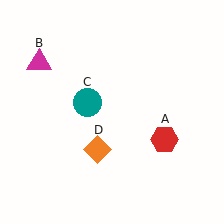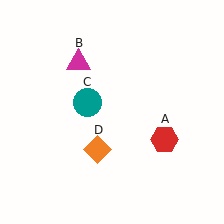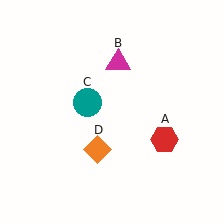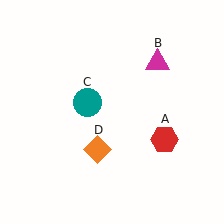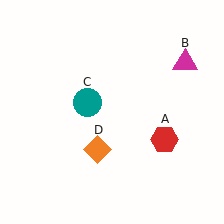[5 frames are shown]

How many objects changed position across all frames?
1 object changed position: magenta triangle (object B).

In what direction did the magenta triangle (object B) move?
The magenta triangle (object B) moved right.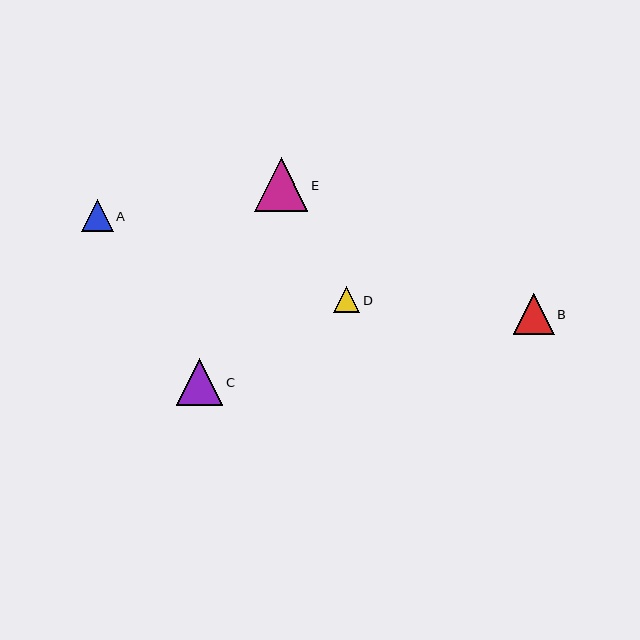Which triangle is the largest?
Triangle E is the largest with a size of approximately 53 pixels.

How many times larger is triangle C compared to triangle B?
Triangle C is approximately 1.1 times the size of triangle B.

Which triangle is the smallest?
Triangle D is the smallest with a size of approximately 26 pixels.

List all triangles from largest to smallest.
From largest to smallest: E, C, B, A, D.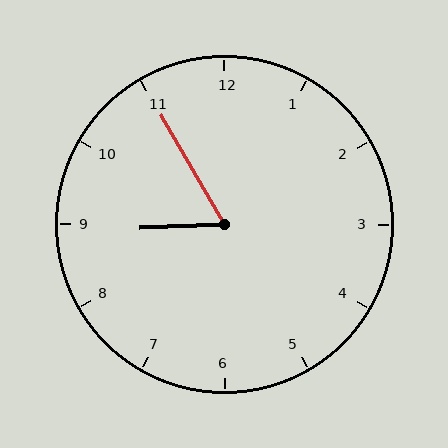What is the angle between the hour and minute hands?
Approximately 62 degrees.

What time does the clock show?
8:55.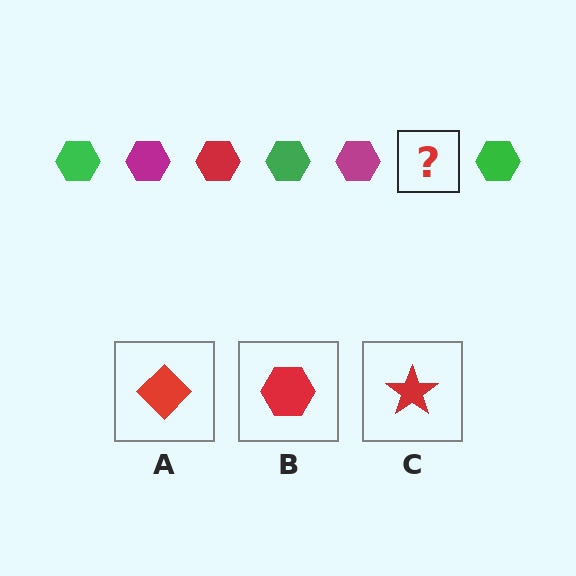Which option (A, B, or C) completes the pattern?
B.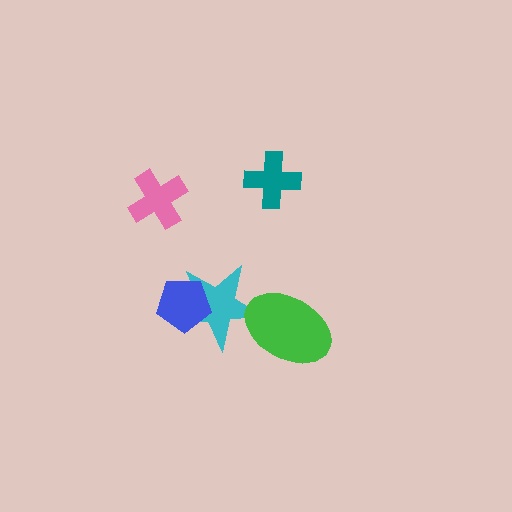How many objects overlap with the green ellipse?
1 object overlaps with the green ellipse.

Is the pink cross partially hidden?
No, no other shape covers it.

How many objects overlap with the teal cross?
0 objects overlap with the teal cross.